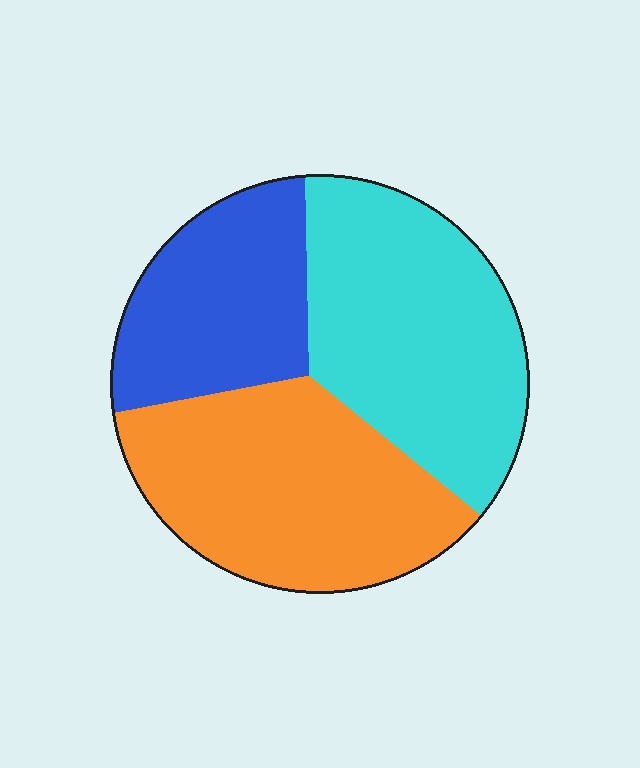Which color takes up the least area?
Blue, at roughly 25%.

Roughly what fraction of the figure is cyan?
Cyan covers 38% of the figure.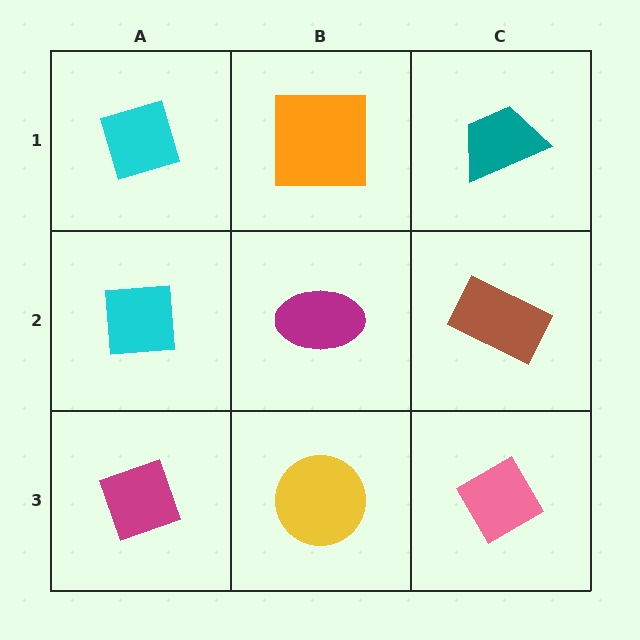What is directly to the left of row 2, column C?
A magenta ellipse.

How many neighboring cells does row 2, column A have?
3.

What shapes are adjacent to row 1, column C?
A brown rectangle (row 2, column C), an orange square (row 1, column B).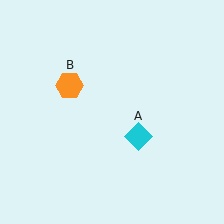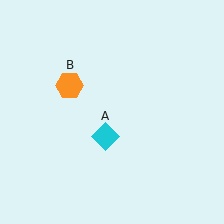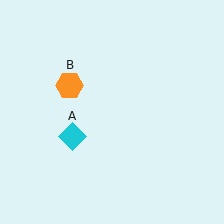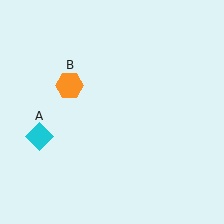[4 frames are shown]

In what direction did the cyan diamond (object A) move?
The cyan diamond (object A) moved left.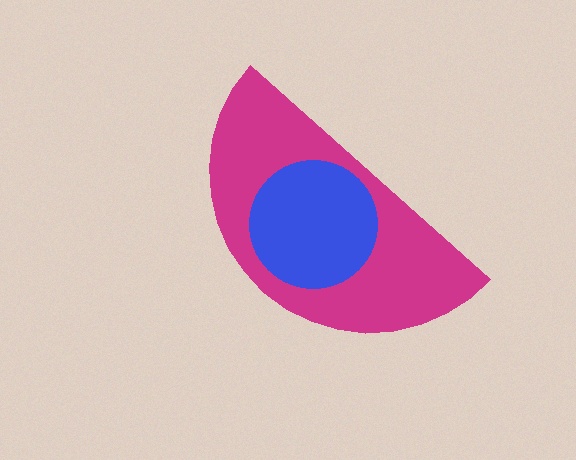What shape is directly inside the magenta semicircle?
The blue circle.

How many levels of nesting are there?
2.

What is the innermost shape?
The blue circle.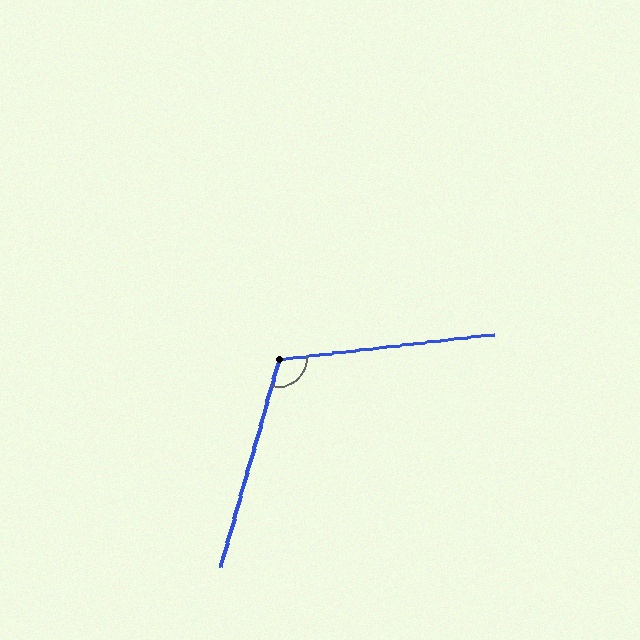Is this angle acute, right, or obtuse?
It is obtuse.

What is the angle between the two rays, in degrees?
Approximately 112 degrees.